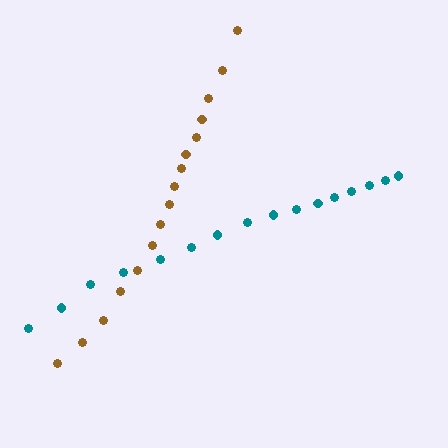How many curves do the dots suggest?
There are 2 distinct paths.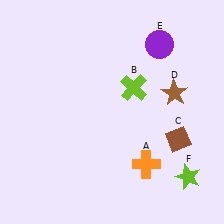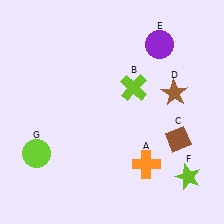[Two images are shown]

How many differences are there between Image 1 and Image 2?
There is 1 difference between the two images.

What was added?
A lime circle (G) was added in Image 2.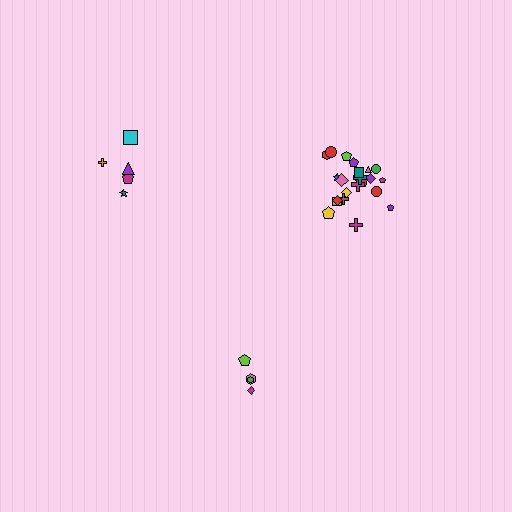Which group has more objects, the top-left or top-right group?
The top-right group.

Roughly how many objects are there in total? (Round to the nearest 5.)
Roughly 30 objects in total.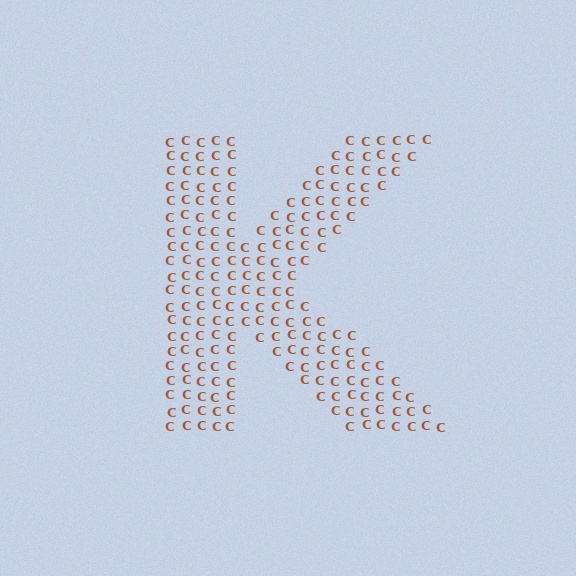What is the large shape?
The large shape is the letter K.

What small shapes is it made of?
It is made of small letter C's.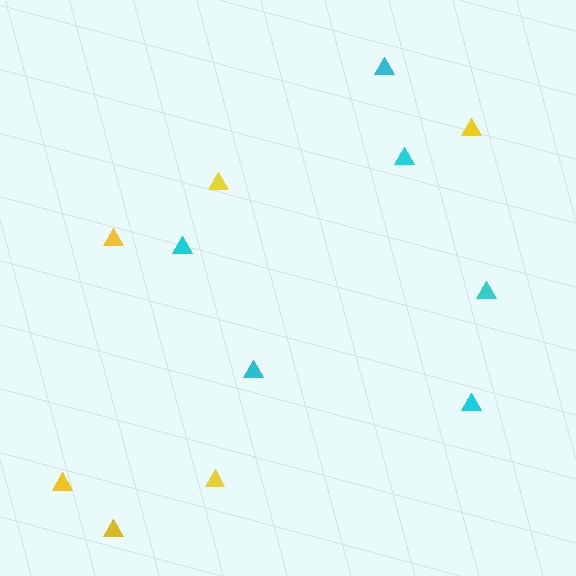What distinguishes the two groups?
There are 2 groups: one group of cyan triangles (6) and one group of yellow triangles (6).